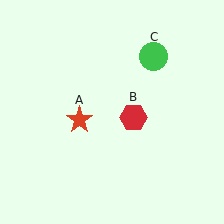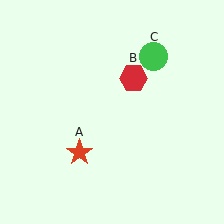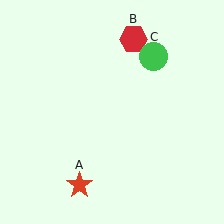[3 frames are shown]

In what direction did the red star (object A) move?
The red star (object A) moved down.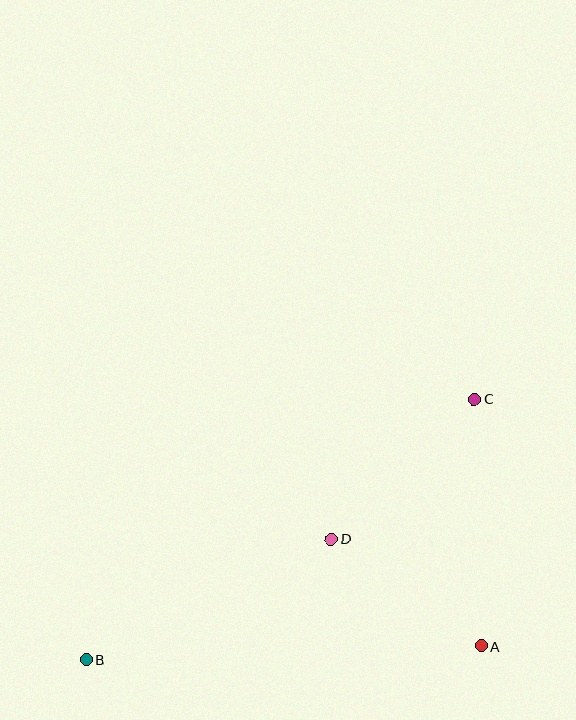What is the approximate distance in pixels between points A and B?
The distance between A and B is approximately 395 pixels.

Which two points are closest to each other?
Points A and D are closest to each other.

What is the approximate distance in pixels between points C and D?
The distance between C and D is approximately 200 pixels.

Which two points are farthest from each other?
Points B and C are farthest from each other.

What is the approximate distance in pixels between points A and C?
The distance between A and C is approximately 247 pixels.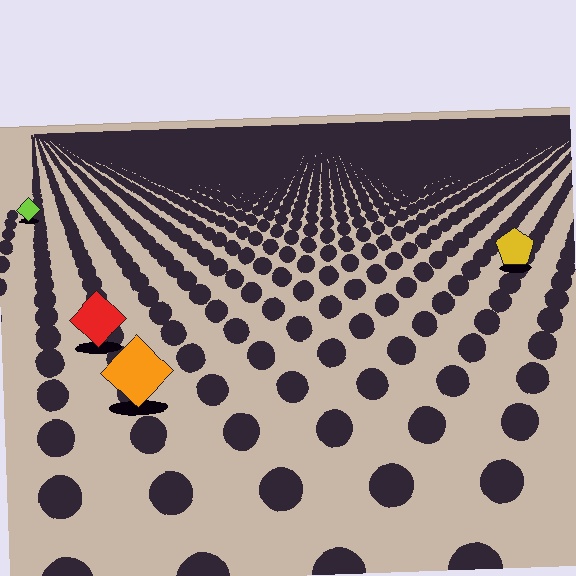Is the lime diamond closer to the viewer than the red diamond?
No. The red diamond is closer — you can tell from the texture gradient: the ground texture is coarser near it.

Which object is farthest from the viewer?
The lime diamond is farthest from the viewer. It appears smaller and the ground texture around it is denser.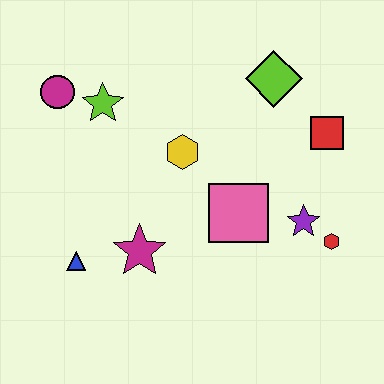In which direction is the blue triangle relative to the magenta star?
The blue triangle is to the left of the magenta star.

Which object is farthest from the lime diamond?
The blue triangle is farthest from the lime diamond.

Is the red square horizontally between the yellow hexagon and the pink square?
No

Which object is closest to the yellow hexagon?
The pink square is closest to the yellow hexagon.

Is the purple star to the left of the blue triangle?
No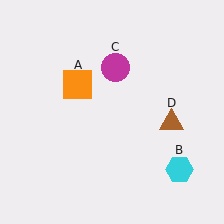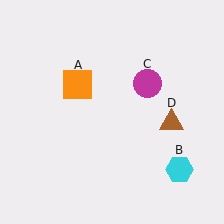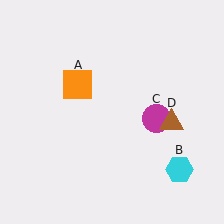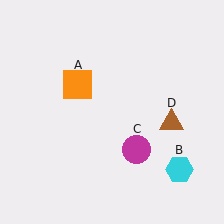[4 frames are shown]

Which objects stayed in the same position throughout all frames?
Orange square (object A) and cyan hexagon (object B) and brown triangle (object D) remained stationary.